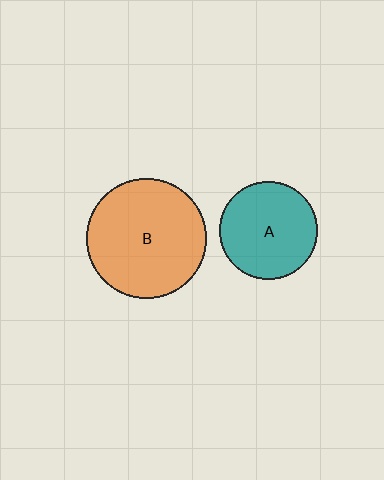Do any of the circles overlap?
No, none of the circles overlap.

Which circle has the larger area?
Circle B (orange).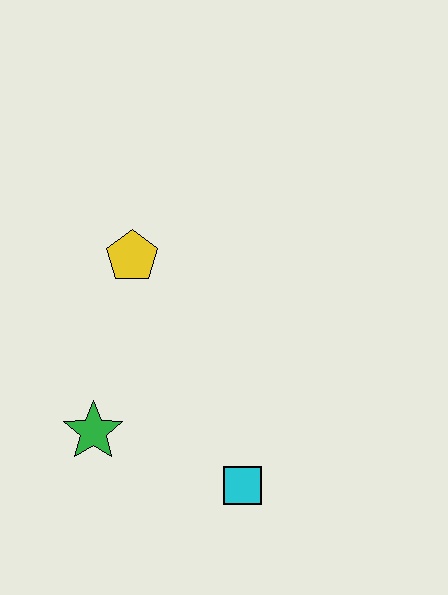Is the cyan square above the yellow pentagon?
No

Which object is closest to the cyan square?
The green star is closest to the cyan square.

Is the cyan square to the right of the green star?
Yes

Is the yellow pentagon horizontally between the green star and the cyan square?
Yes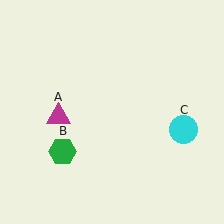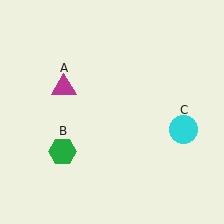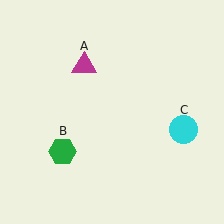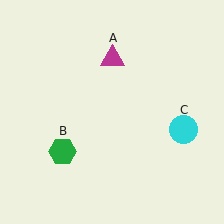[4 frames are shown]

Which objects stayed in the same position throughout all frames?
Green hexagon (object B) and cyan circle (object C) remained stationary.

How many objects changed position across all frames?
1 object changed position: magenta triangle (object A).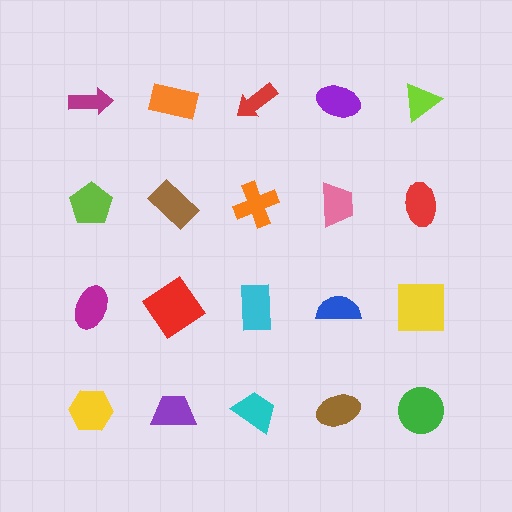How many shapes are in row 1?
5 shapes.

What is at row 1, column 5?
A lime triangle.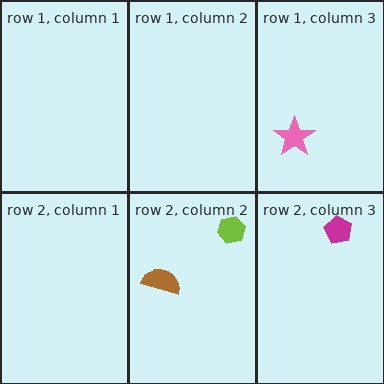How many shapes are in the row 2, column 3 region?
1.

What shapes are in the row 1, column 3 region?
The pink star.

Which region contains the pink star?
The row 1, column 3 region.